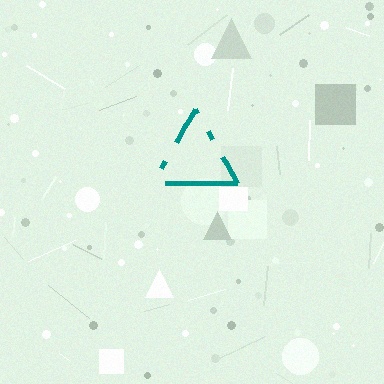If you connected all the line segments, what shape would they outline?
They would outline a triangle.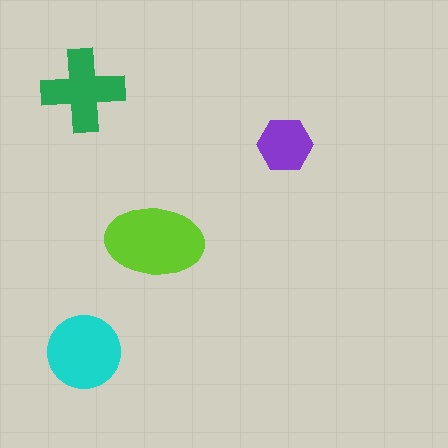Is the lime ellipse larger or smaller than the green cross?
Larger.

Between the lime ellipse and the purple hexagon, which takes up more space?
The lime ellipse.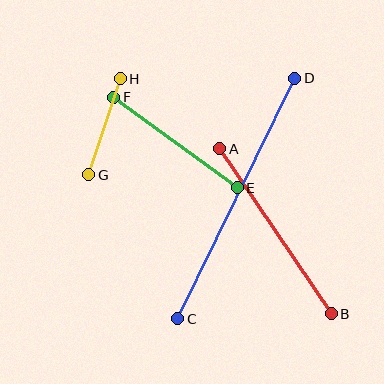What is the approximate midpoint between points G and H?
The midpoint is at approximately (104, 127) pixels.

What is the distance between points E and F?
The distance is approximately 153 pixels.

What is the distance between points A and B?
The distance is approximately 199 pixels.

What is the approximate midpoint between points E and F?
The midpoint is at approximately (175, 143) pixels.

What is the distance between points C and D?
The distance is approximately 268 pixels.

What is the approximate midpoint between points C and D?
The midpoint is at approximately (236, 198) pixels.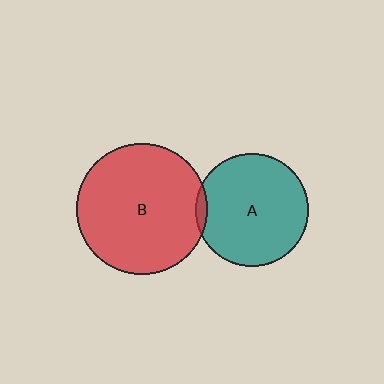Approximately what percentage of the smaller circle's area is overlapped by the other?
Approximately 5%.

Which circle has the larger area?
Circle B (red).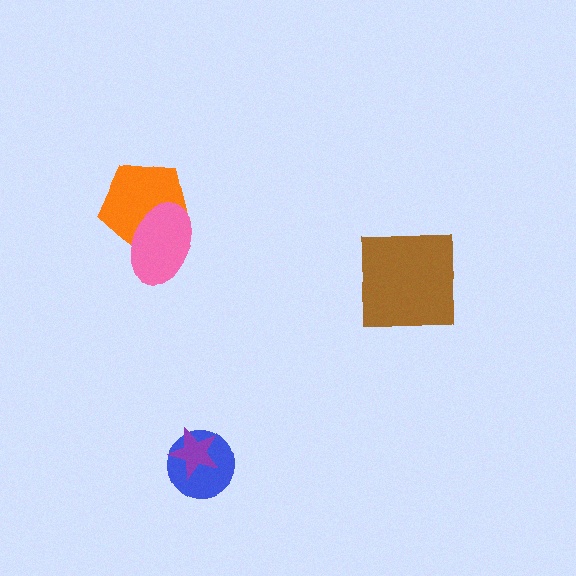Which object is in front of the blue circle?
The purple star is in front of the blue circle.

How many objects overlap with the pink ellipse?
1 object overlaps with the pink ellipse.